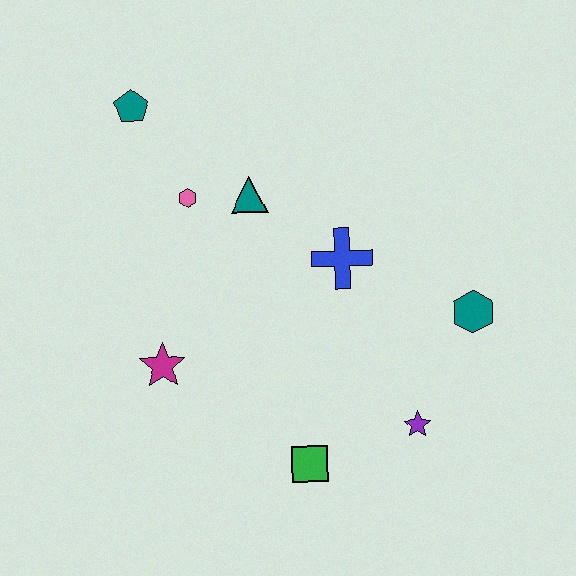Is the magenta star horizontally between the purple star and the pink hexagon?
No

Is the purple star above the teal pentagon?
No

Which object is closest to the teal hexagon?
The purple star is closest to the teal hexagon.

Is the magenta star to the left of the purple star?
Yes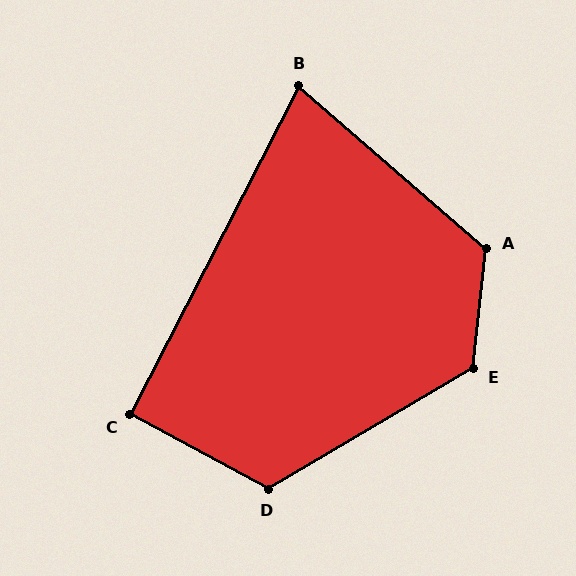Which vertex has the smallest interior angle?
B, at approximately 76 degrees.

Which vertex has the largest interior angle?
E, at approximately 127 degrees.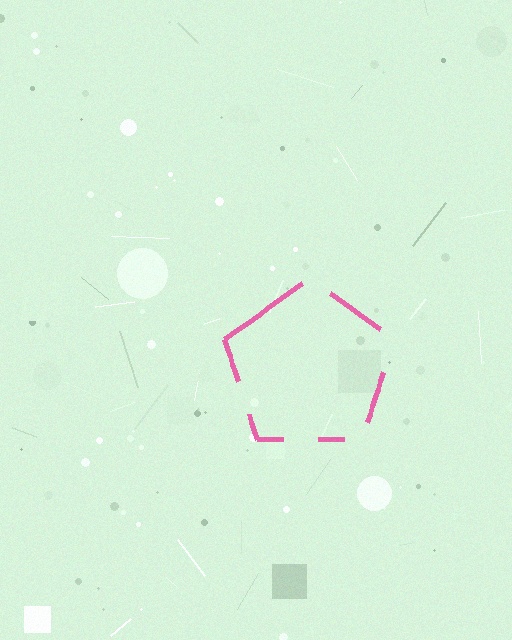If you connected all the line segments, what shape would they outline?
They would outline a pentagon.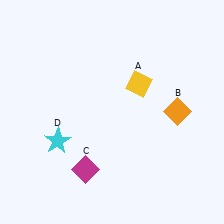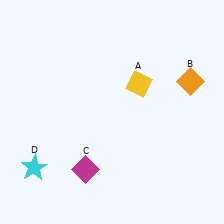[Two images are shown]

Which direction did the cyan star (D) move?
The cyan star (D) moved down.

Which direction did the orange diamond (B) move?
The orange diamond (B) moved up.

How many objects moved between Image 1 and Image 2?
2 objects moved between the two images.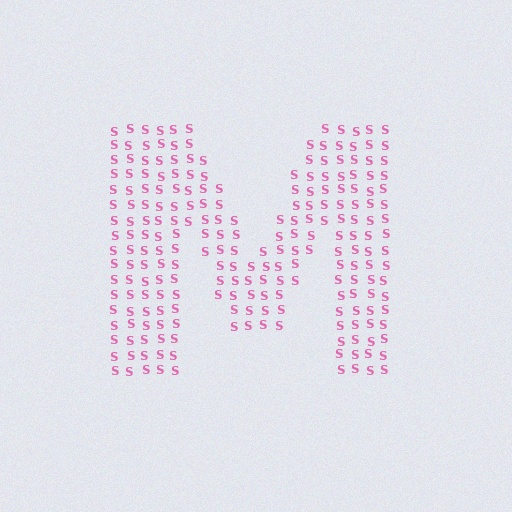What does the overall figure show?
The overall figure shows the letter M.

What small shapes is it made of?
It is made of small letter S's.